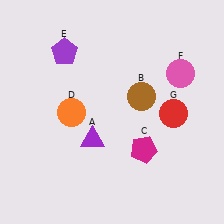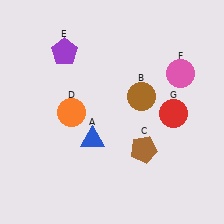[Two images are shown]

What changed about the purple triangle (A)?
In Image 1, A is purple. In Image 2, it changed to blue.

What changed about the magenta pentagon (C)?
In Image 1, C is magenta. In Image 2, it changed to brown.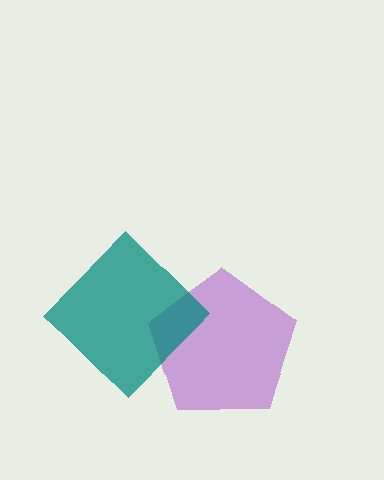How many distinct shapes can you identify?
There are 2 distinct shapes: a purple pentagon, a teal diamond.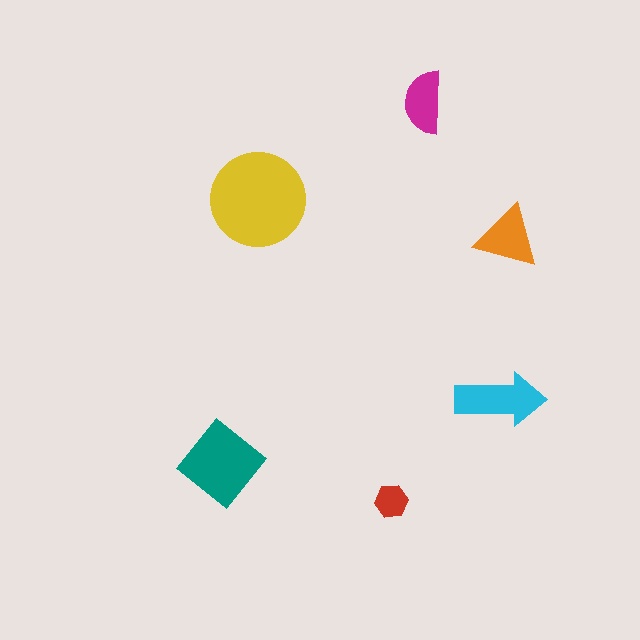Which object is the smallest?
The red hexagon.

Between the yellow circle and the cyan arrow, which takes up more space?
The yellow circle.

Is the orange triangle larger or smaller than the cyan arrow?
Smaller.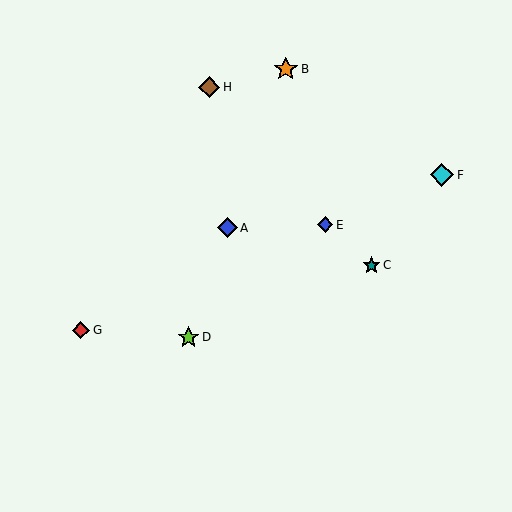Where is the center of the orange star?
The center of the orange star is at (286, 69).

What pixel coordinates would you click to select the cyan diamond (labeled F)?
Click at (442, 175) to select the cyan diamond F.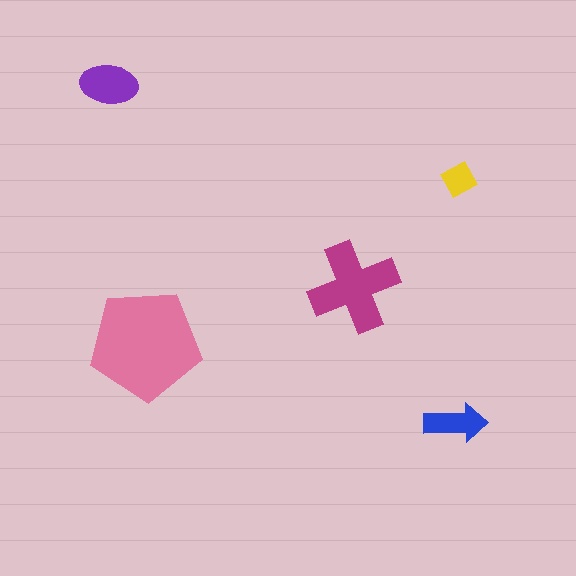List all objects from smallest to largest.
The yellow diamond, the blue arrow, the purple ellipse, the magenta cross, the pink pentagon.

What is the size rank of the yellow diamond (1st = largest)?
5th.